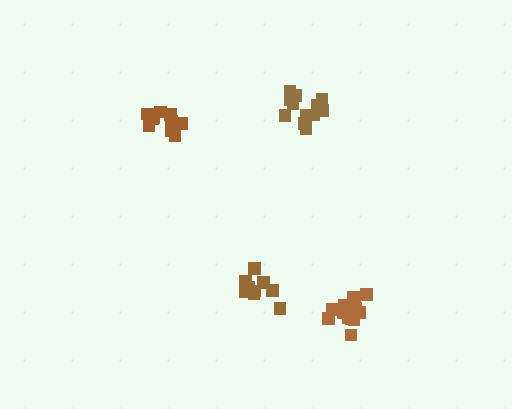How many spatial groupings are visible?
There are 4 spatial groupings.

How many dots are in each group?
Group 1: 10 dots, Group 2: 16 dots, Group 3: 10 dots, Group 4: 14 dots (50 total).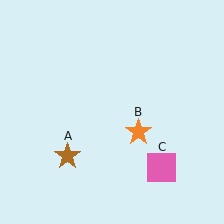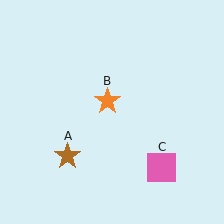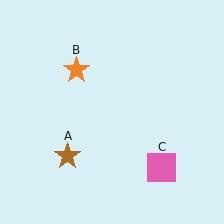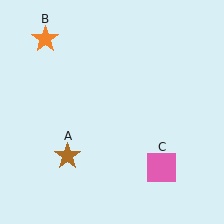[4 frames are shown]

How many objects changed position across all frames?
1 object changed position: orange star (object B).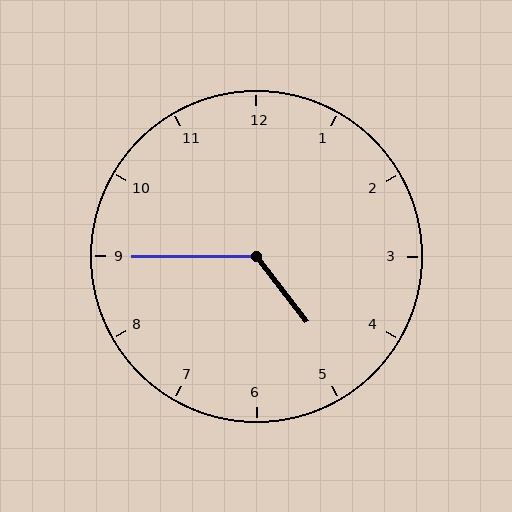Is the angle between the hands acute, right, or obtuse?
It is obtuse.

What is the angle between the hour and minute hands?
Approximately 128 degrees.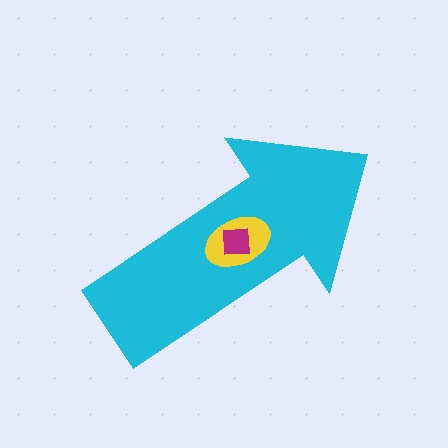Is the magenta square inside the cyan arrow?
Yes.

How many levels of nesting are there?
3.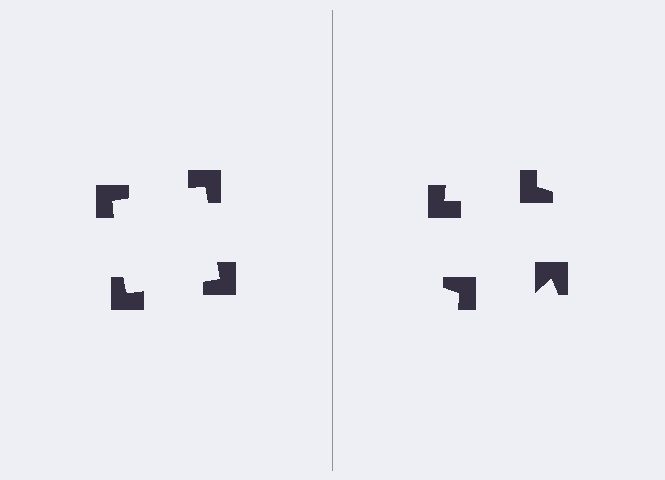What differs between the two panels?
The notched squares are positioned identically on both sides; only the wedge orientations differ. On the left they align to a square; on the right they are misaligned.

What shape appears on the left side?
An illusory square.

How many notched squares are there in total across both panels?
8 — 4 on each side.